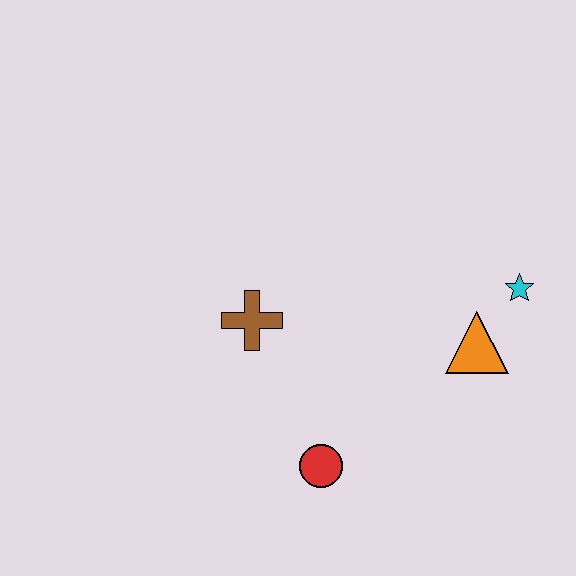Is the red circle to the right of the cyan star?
No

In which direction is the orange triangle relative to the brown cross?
The orange triangle is to the right of the brown cross.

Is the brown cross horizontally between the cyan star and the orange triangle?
No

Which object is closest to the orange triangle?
The cyan star is closest to the orange triangle.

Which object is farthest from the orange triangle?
The brown cross is farthest from the orange triangle.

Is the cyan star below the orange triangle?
No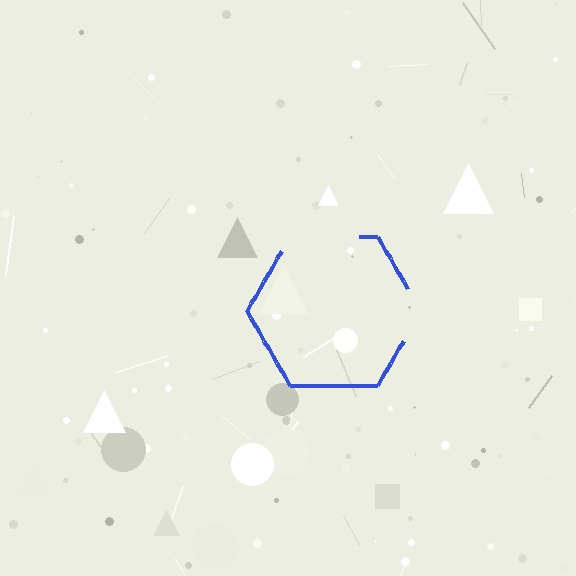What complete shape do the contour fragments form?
The contour fragments form a hexagon.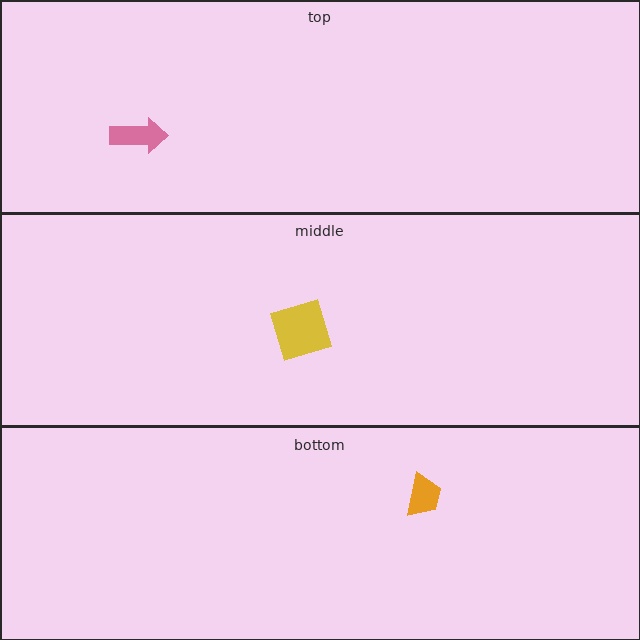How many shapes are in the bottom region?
1.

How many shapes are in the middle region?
1.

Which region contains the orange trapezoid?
The bottom region.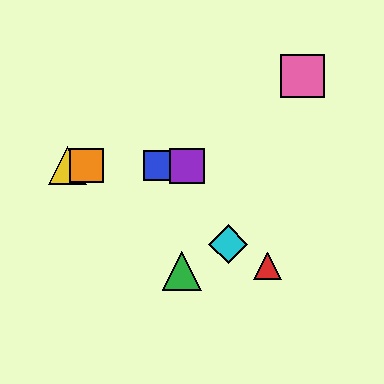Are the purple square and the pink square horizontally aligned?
No, the purple square is at y≈166 and the pink square is at y≈76.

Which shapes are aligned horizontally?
The blue square, the yellow triangle, the purple square, the orange square are aligned horizontally.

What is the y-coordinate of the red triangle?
The red triangle is at y≈266.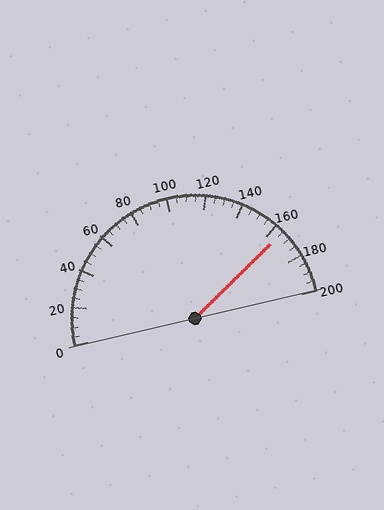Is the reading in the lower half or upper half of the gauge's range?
The reading is in the upper half of the range (0 to 200).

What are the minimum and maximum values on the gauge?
The gauge ranges from 0 to 200.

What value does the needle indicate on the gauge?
The needle indicates approximately 165.